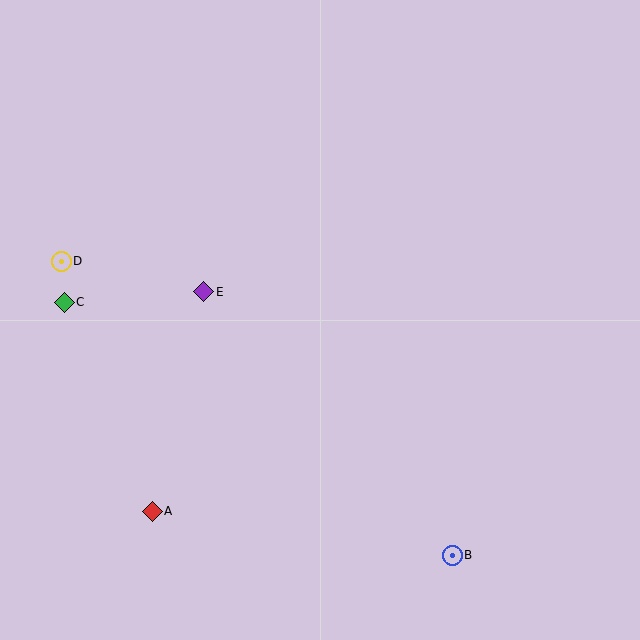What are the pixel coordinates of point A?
Point A is at (152, 511).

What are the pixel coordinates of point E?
Point E is at (204, 292).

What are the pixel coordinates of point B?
Point B is at (452, 555).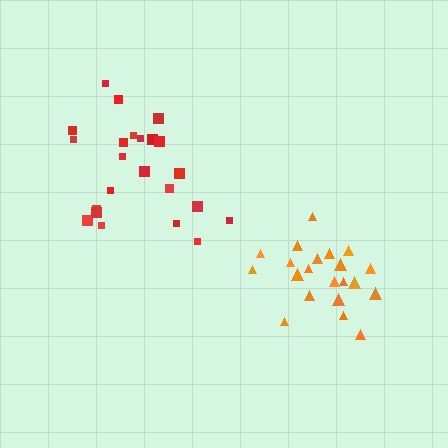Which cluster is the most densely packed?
Orange.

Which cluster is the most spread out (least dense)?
Red.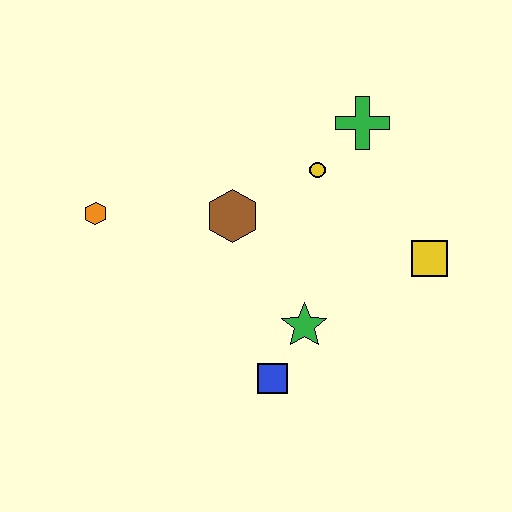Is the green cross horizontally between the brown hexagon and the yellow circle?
No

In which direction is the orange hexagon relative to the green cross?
The orange hexagon is to the left of the green cross.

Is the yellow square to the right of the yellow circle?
Yes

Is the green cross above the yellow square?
Yes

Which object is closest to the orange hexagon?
The brown hexagon is closest to the orange hexagon.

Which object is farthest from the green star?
The orange hexagon is farthest from the green star.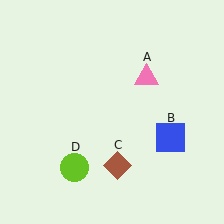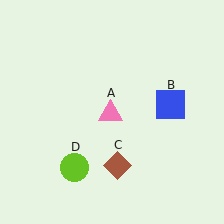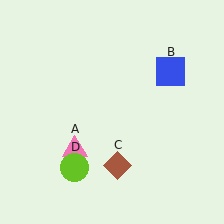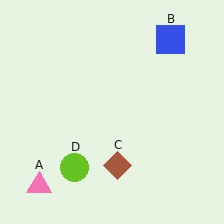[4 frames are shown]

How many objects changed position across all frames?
2 objects changed position: pink triangle (object A), blue square (object B).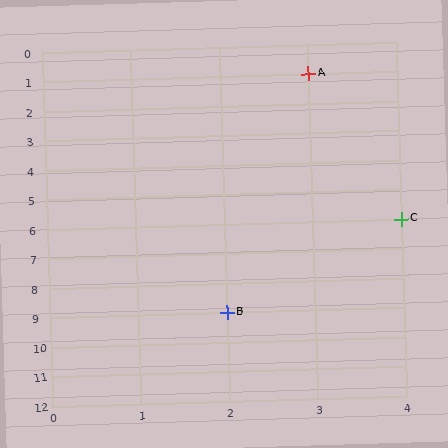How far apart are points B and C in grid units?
Points B and C are 2 columns and 3 rows apart (about 3.6 grid units diagonally).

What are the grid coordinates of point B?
Point B is at grid coordinates (2, 9).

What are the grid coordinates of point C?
Point C is at grid coordinates (4, 6).